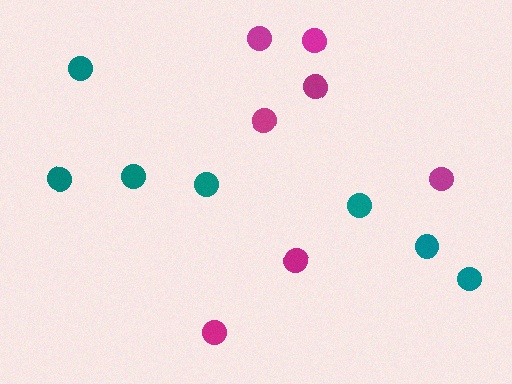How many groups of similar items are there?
There are 2 groups: one group of teal circles (7) and one group of magenta circles (7).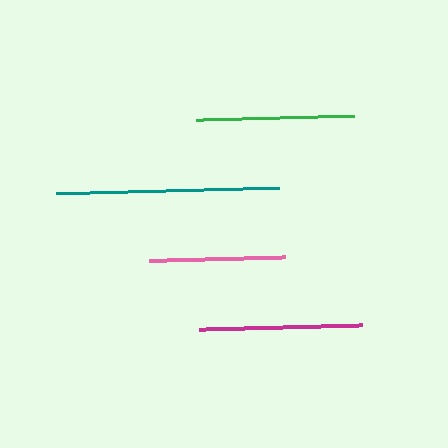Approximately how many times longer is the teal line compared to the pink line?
The teal line is approximately 1.6 times the length of the pink line.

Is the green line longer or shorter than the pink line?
The green line is longer than the pink line.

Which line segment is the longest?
The teal line is the longest at approximately 222 pixels.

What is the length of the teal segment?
The teal segment is approximately 222 pixels long.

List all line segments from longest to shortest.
From longest to shortest: teal, magenta, green, pink.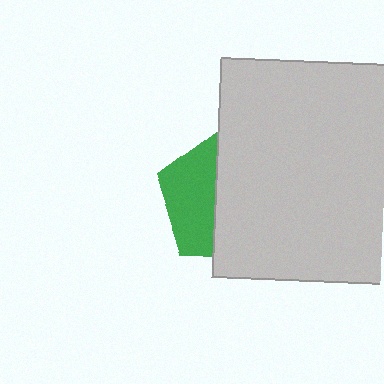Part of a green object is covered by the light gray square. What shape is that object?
It is a pentagon.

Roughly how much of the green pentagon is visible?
A small part of it is visible (roughly 40%).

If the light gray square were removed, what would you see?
You would see the complete green pentagon.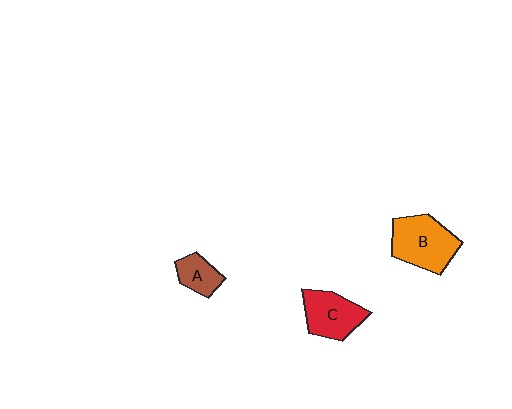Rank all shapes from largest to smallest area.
From largest to smallest: B (orange), C (red), A (brown).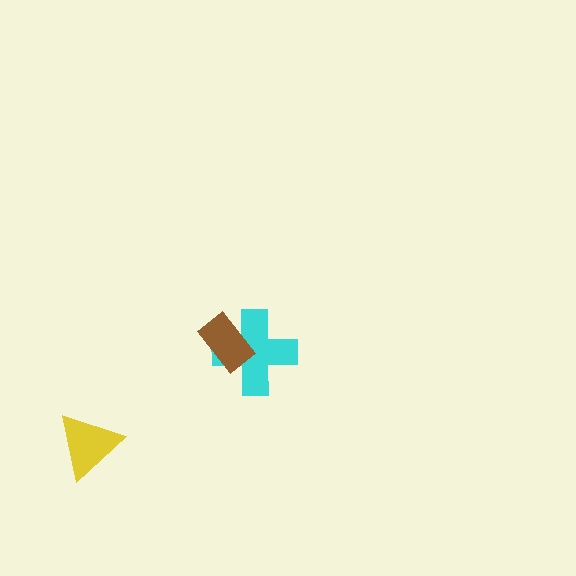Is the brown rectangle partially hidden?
No, no other shape covers it.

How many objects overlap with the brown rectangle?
1 object overlaps with the brown rectangle.